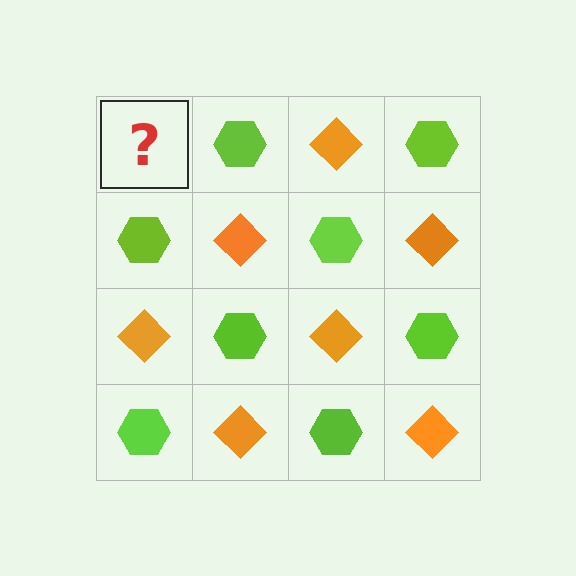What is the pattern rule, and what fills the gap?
The rule is that it alternates orange diamond and lime hexagon in a checkerboard pattern. The gap should be filled with an orange diamond.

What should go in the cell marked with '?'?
The missing cell should contain an orange diamond.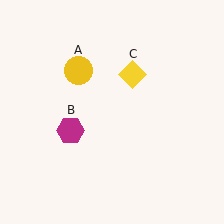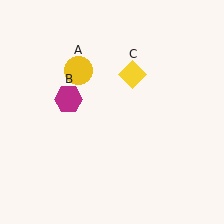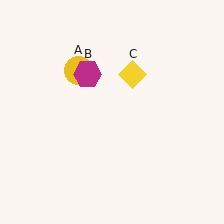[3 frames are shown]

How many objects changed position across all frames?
1 object changed position: magenta hexagon (object B).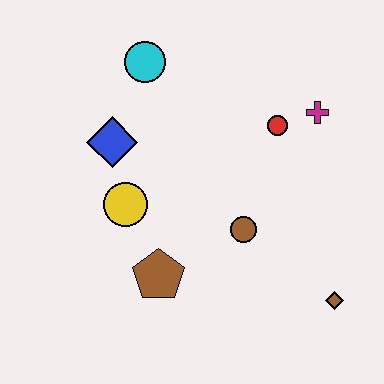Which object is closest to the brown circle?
The brown pentagon is closest to the brown circle.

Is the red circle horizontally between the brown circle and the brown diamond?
Yes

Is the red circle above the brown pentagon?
Yes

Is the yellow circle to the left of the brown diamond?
Yes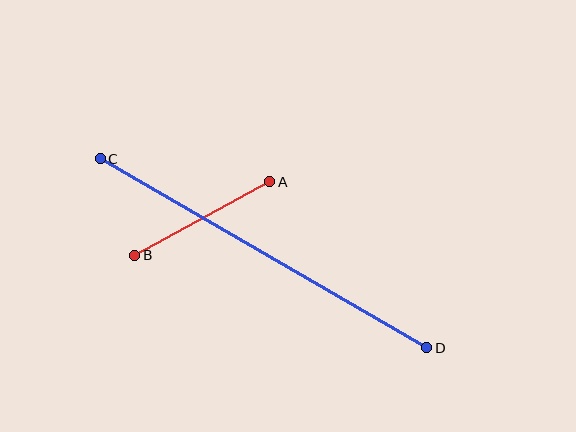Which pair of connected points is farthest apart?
Points C and D are farthest apart.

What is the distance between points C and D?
The distance is approximately 377 pixels.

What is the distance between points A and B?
The distance is approximately 153 pixels.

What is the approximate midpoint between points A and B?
The midpoint is at approximately (202, 218) pixels.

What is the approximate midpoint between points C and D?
The midpoint is at approximately (264, 253) pixels.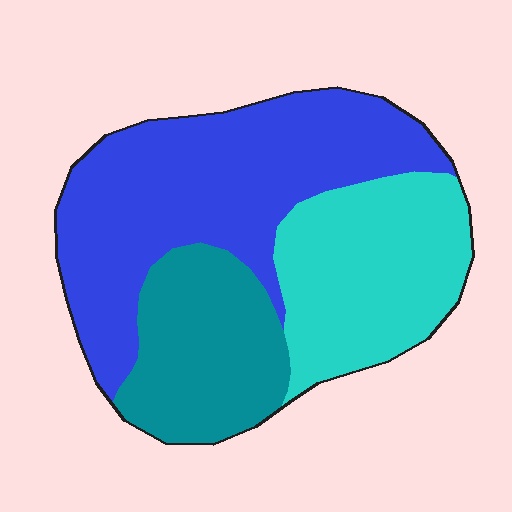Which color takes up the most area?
Blue, at roughly 45%.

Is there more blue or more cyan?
Blue.